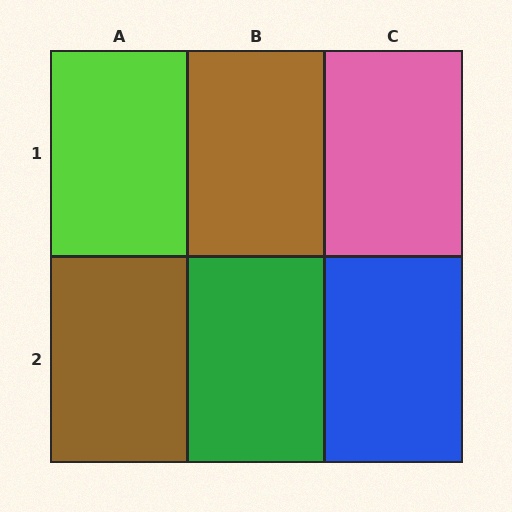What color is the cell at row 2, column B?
Green.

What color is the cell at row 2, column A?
Brown.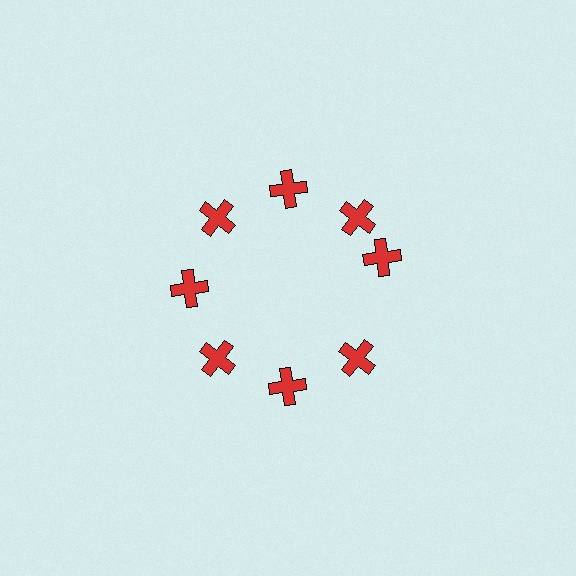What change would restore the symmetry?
The symmetry would be restored by rotating it back into even spacing with its neighbors so that all 8 crosses sit at equal angles and equal distance from the center.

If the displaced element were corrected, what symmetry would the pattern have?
It would have 8-fold rotational symmetry — the pattern would map onto itself every 45 degrees.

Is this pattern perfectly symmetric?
No. The 8 red crosses are arranged in a ring, but one element near the 3 o'clock position is rotated out of alignment along the ring, breaking the 8-fold rotational symmetry.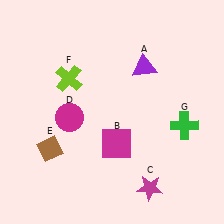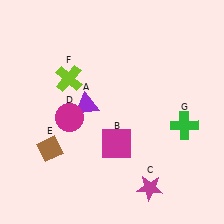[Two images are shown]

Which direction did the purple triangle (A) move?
The purple triangle (A) moved left.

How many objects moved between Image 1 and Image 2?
1 object moved between the two images.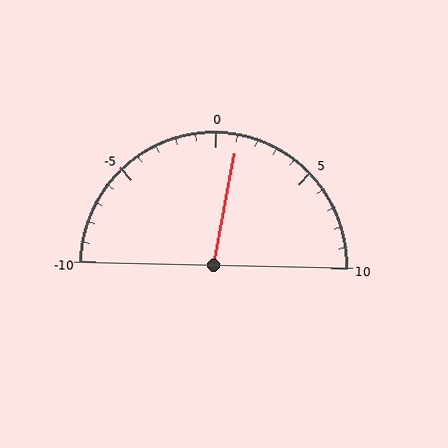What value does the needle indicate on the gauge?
The needle indicates approximately 1.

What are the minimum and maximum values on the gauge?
The gauge ranges from -10 to 10.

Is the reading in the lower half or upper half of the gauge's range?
The reading is in the upper half of the range (-10 to 10).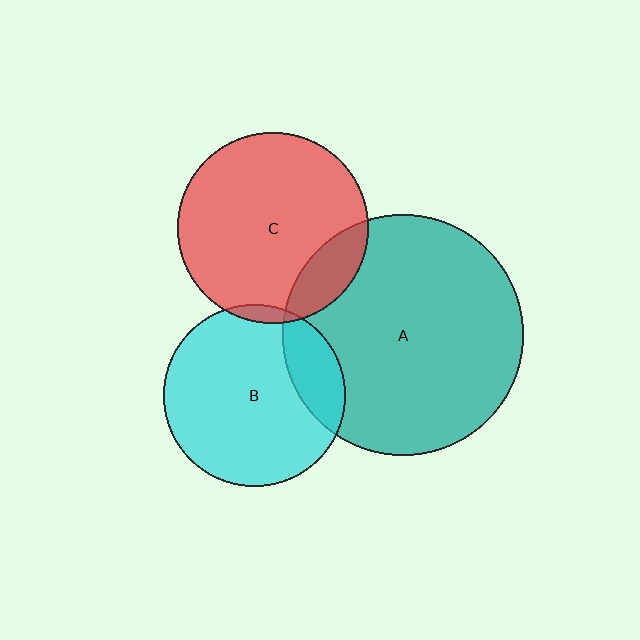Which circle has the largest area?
Circle A (teal).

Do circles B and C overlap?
Yes.